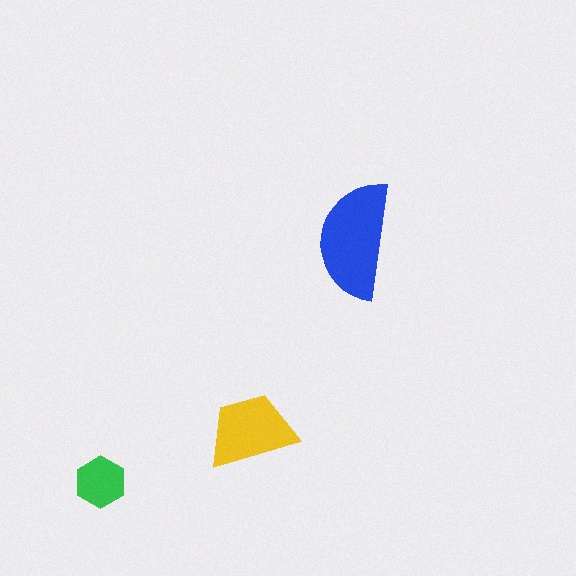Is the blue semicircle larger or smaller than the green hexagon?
Larger.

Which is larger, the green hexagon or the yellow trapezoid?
The yellow trapezoid.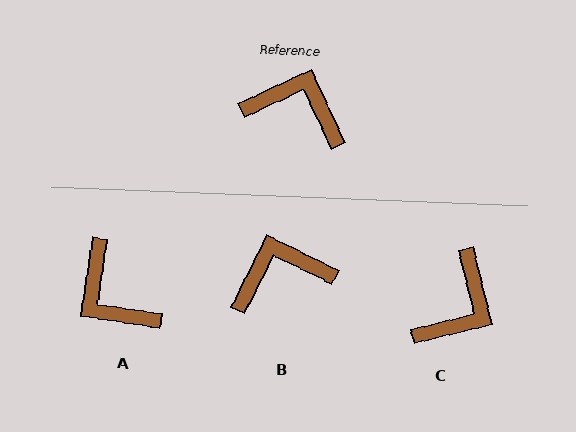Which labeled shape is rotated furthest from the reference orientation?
A, about 147 degrees away.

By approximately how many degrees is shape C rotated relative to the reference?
Approximately 101 degrees clockwise.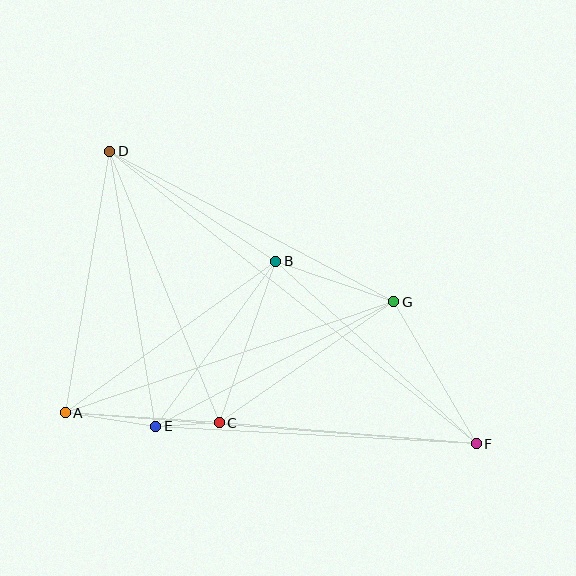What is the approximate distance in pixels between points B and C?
The distance between B and C is approximately 171 pixels.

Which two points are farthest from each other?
Points D and F are farthest from each other.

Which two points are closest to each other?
Points C and E are closest to each other.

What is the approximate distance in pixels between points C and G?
The distance between C and G is approximately 212 pixels.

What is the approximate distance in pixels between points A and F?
The distance between A and F is approximately 412 pixels.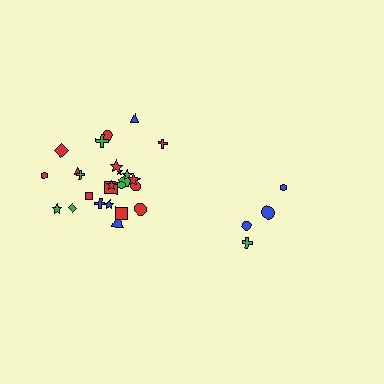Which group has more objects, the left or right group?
The left group.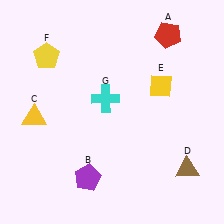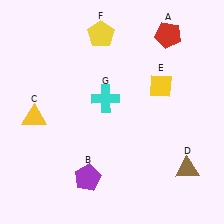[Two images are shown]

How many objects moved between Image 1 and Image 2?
1 object moved between the two images.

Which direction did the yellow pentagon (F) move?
The yellow pentagon (F) moved right.